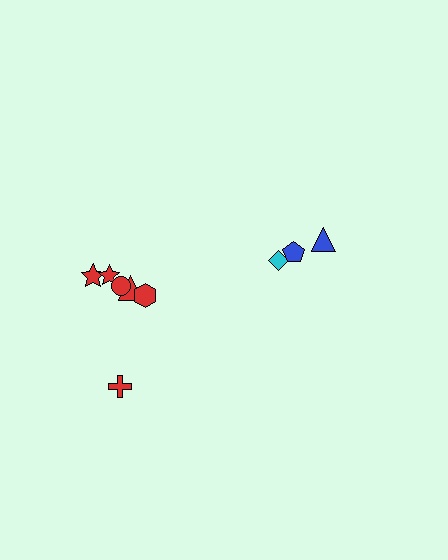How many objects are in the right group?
There are 3 objects.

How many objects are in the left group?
There are 6 objects.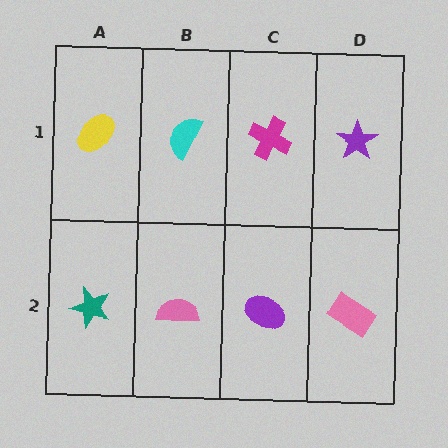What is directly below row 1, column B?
A pink semicircle.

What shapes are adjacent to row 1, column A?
A teal star (row 2, column A), a cyan semicircle (row 1, column B).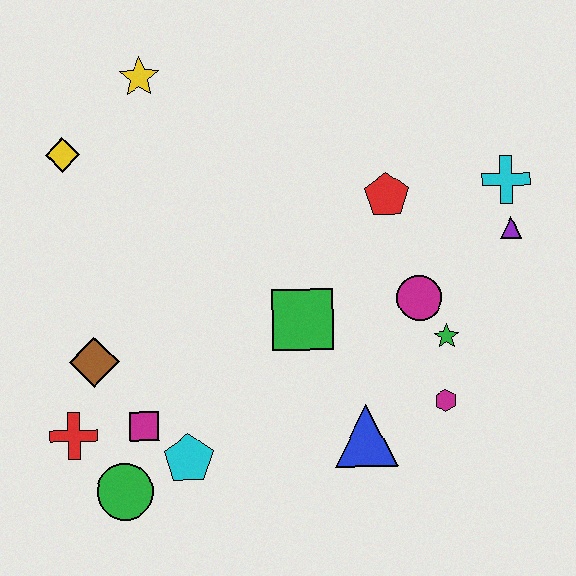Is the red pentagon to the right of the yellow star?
Yes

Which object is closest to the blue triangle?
The magenta hexagon is closest to the blue triangle.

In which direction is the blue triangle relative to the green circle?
The blue triangle is to the right of the green circle.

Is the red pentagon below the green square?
No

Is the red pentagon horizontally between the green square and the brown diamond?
No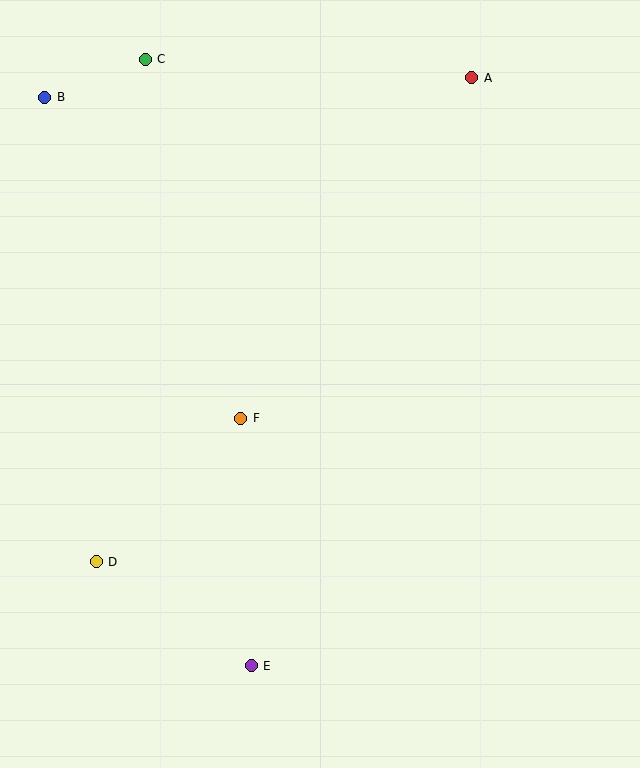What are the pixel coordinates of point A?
Point A is at (472, 78).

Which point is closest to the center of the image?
Point F at (241, 418) is closest to the center.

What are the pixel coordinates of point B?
Point B is at (45, 97).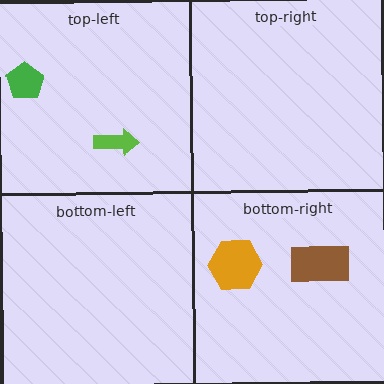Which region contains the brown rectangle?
The bottom-right region.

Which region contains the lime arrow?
The top-left region.